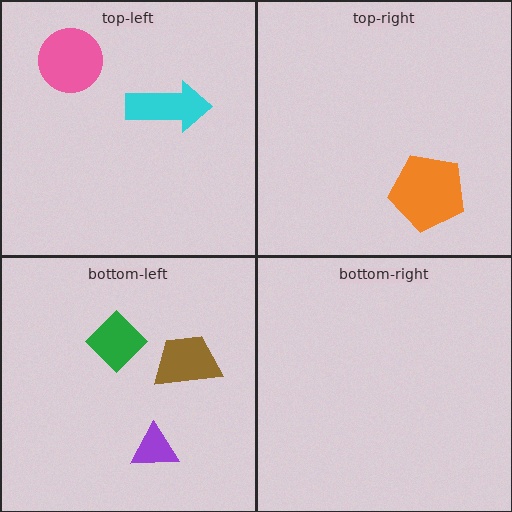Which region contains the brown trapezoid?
The bottom-left region.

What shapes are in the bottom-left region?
The brown trapezoid, the green diamond, the purple triangle.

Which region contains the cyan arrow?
The top-left region.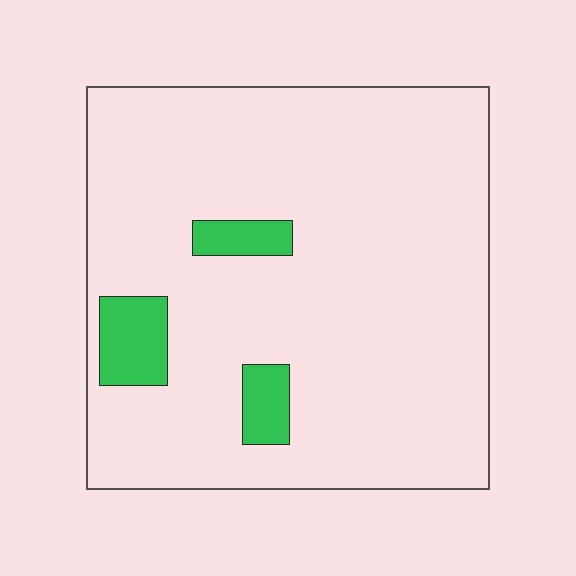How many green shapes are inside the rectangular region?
3.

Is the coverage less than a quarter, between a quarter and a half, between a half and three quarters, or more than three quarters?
Less than a quarter.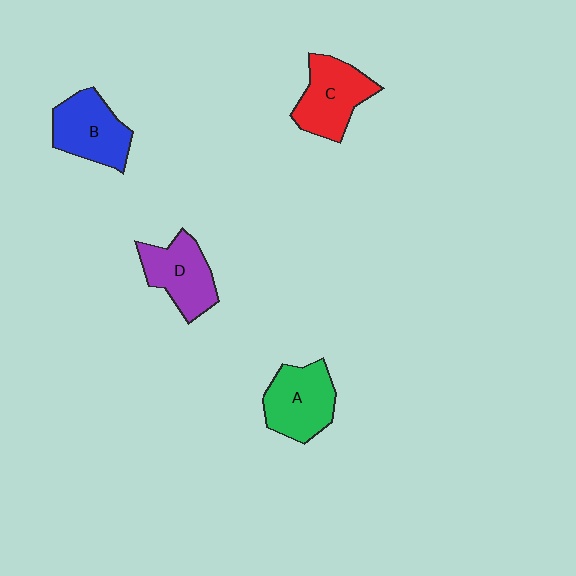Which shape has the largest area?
Shape C (red).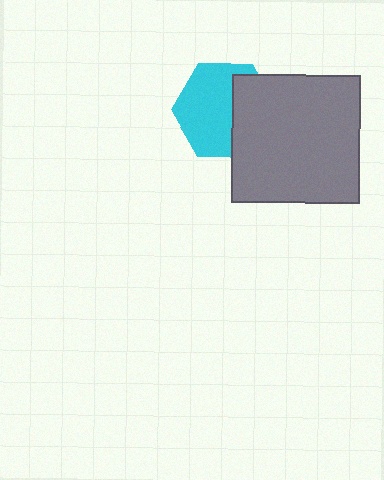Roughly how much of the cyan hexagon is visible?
About half of it is visible (roughly 61%).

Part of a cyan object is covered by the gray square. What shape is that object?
It is a hexagon.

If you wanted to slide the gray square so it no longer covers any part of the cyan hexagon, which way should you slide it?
Slide it right — that is the most direct way to separate the two shapes.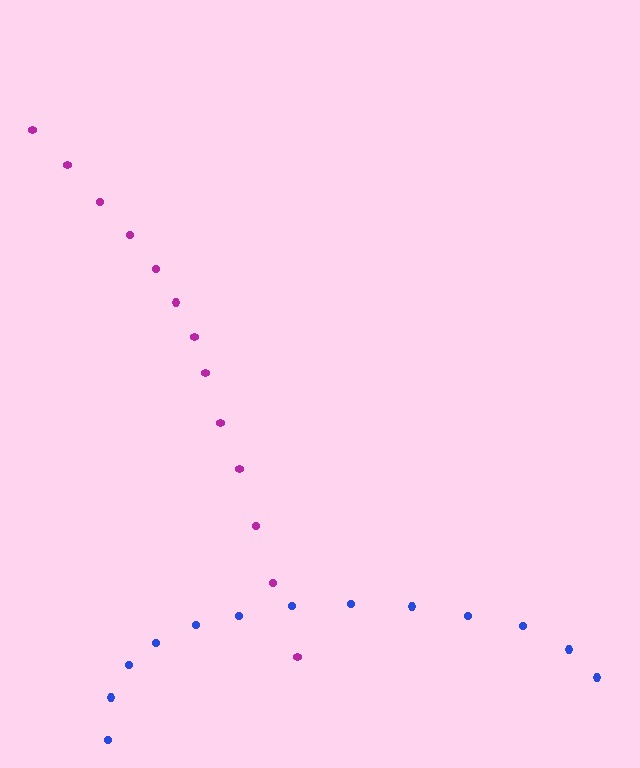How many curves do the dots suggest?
There are 2 distinct paths.